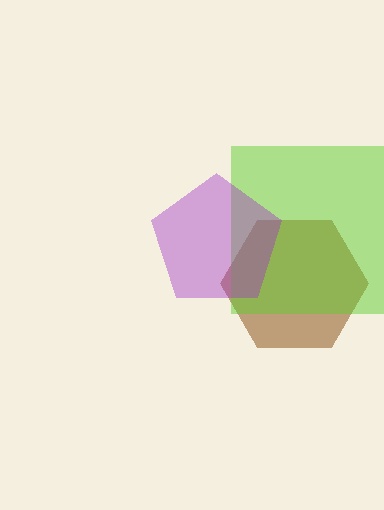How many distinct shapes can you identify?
There are 3 distinct shapes: a brown hexagon, a lime square, a purple pentagon.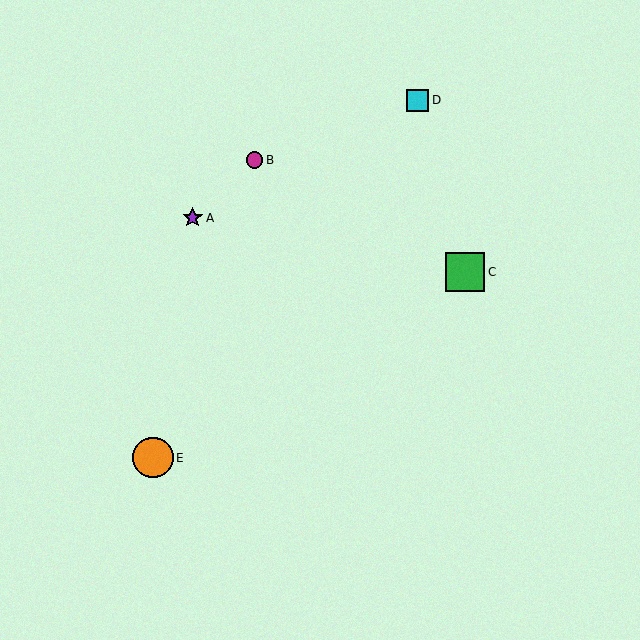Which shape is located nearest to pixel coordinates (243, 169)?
The magenta circle (labeled B) at (254, 160) is nearest to that location.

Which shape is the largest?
The orange circle (labeled E) is the largest.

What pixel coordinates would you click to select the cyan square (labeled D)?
Click at (418, 100) to select the cyan square D.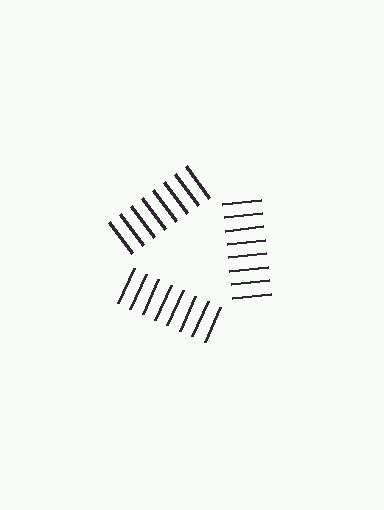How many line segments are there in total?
24 — 8 along each of the 3 edges.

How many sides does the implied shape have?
3 sides — the line-ends trace a triangle.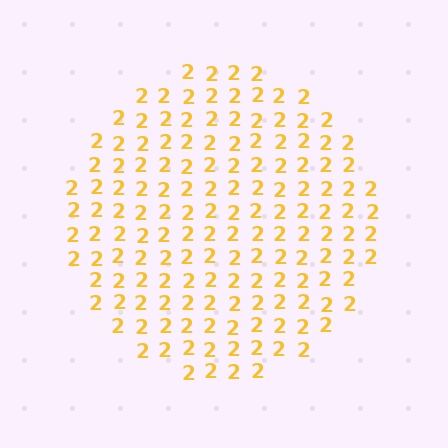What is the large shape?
The large shape is a circle.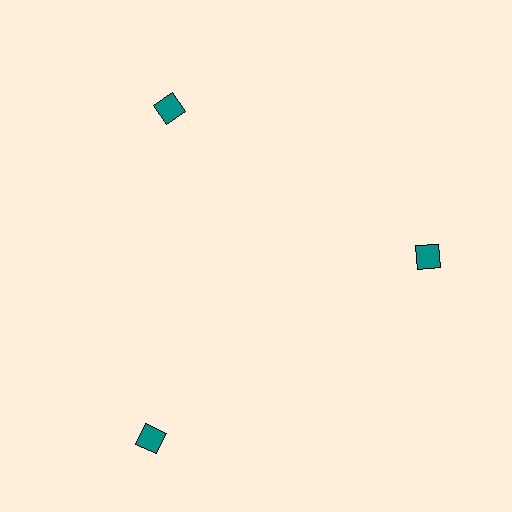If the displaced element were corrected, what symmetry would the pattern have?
It would have 3-fold rotational symmetry — the pattern would map onto itself every 120 degrees.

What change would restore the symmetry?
The symmetry would be restored by moving it inward, back onto the ring so that all 3 squares sit at equal angles and equal distance from the center.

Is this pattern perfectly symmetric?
No. The 3 teal squares are arranged in a ring, but one element near the 7 o'clock position is pushed outward from the center, breaking the 3-fold rotational symmetry.